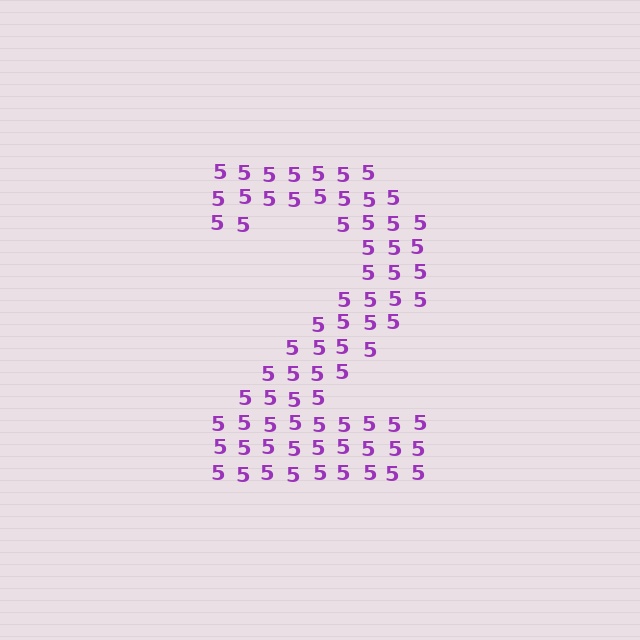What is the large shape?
The large shape is the digit 2.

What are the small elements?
The small elements are digit 5's.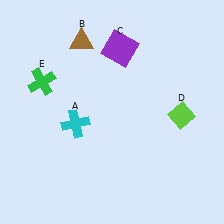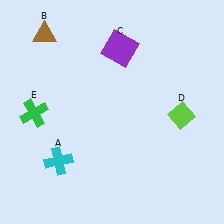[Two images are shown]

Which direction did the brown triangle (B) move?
The brown triangle (B) moved left.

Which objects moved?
The objects that moved are: the cyan cross (A), the brown triangle (B), the green cross (E).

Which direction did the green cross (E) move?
The green cross (E) moved down.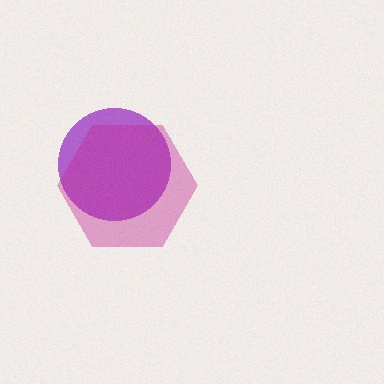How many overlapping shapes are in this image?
There are 2 overlapping shapes in the image.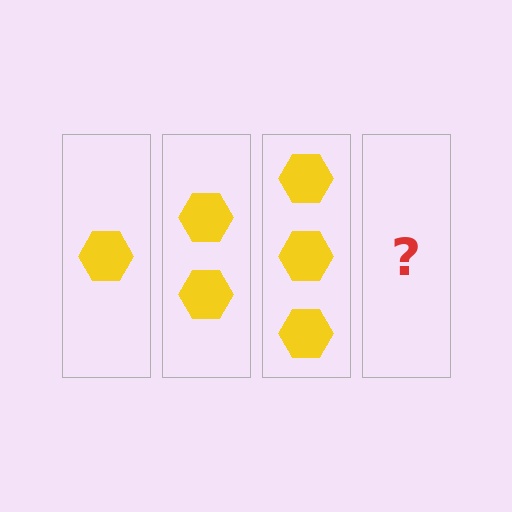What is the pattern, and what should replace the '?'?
The pattern is that each step adds one more hexagon. The '?' should be 4 hexagons.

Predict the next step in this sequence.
The next step is 4 hexagons.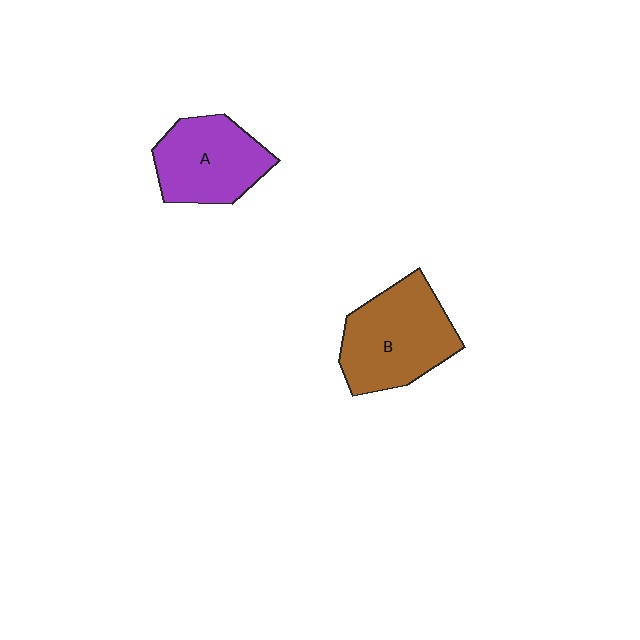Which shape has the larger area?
Shape B (brown).